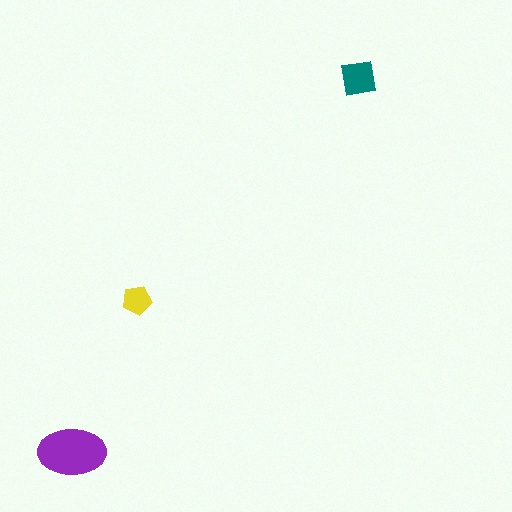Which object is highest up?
The teal square is topmost.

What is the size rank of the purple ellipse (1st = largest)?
1st.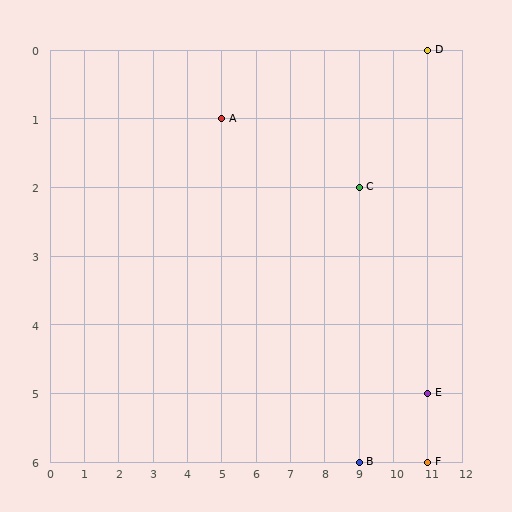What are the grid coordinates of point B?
Point B is at grid coordinates (9, 6).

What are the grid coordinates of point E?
Point E is at grid coordinates (11, 5).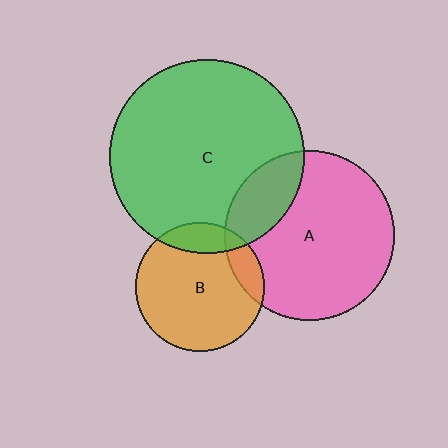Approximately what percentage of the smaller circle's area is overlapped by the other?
Approximately 15%.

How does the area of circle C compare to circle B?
Approximately 2.3 times.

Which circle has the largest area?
Circle C (green).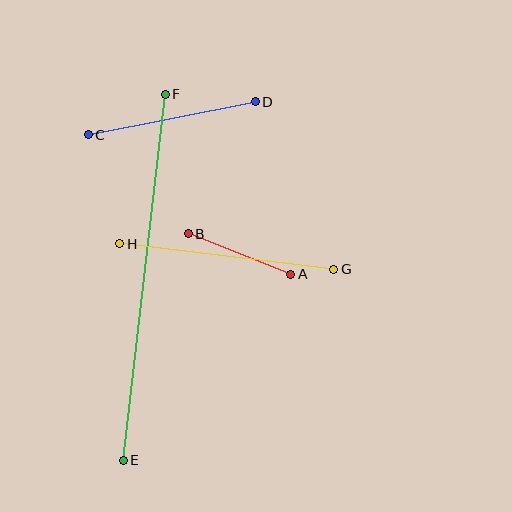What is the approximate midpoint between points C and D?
The midpoint is at approximately (172, 118) pixels.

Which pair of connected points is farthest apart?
Points E and F are farthest apart.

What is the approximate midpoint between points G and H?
The midpoint is at approximately (227, 257) pixels.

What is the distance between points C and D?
The distance is approximately 170 pixels.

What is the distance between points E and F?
The distance is approximately 368 pixels.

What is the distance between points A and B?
The distance is approximately 110 pixels.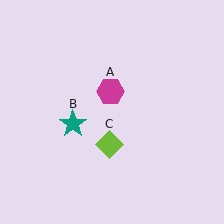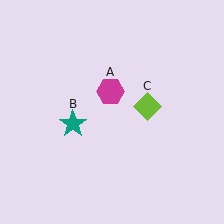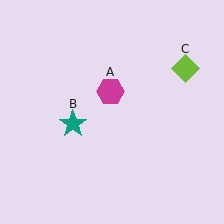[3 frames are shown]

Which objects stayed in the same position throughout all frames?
Magenta hexagon (object A) and teal star (object B) remained stationary.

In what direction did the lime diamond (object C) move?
The lime diamond (object C) moved up and to the right.